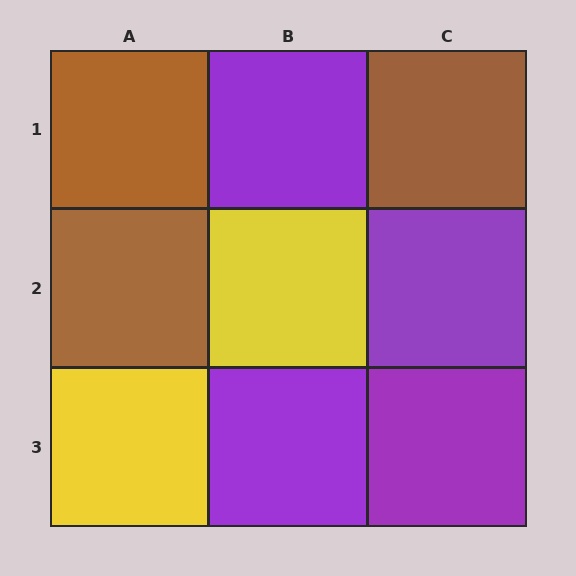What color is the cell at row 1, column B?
Purple.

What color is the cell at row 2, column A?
Brown.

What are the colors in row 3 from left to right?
Yellow, purple, purple.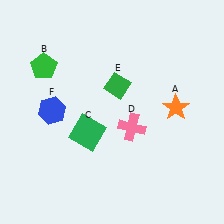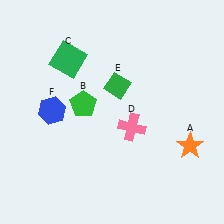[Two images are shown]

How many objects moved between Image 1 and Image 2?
3 objects moved between the two images.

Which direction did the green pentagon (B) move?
The green pentagon (B) moved right.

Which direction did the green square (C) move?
The green square (C) moved up.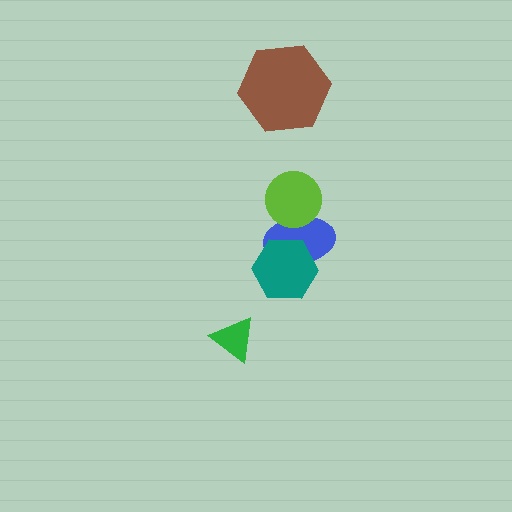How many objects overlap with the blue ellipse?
2 objects overlap with the blue ellipse.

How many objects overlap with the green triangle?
0 objects overlap with the green triangle.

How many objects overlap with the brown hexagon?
0 objects overlap with the brown hexagon.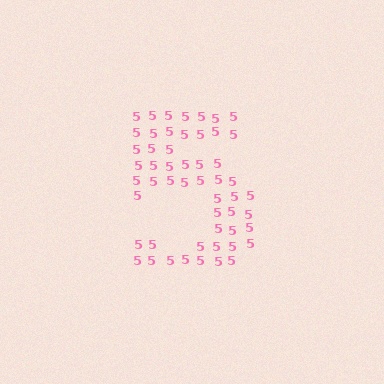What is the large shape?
The large shape is the digit 5.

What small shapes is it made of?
It is made of small digit 5's.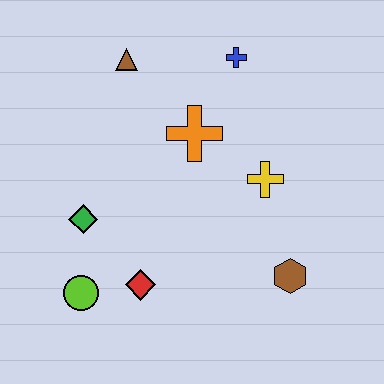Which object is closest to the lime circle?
The red diamond is closest to the lime circle.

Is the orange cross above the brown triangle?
No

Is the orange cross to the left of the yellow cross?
Yes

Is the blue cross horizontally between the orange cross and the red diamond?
No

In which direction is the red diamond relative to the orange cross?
The red diamond is below the orange cross.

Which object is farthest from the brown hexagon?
The brown triangle is farthest from the brown hexagon.